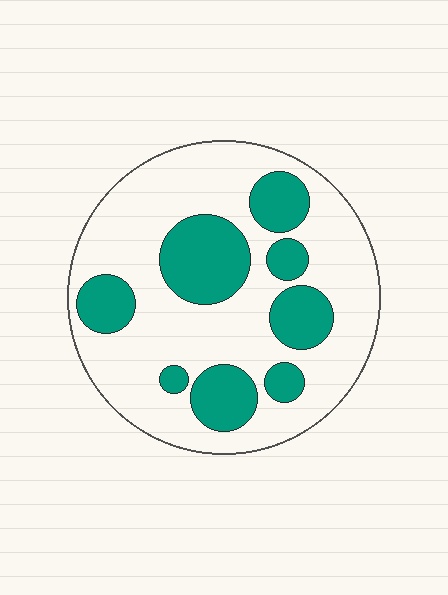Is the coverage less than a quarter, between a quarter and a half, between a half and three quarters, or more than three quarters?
Between a quarter and a half.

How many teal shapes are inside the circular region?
8.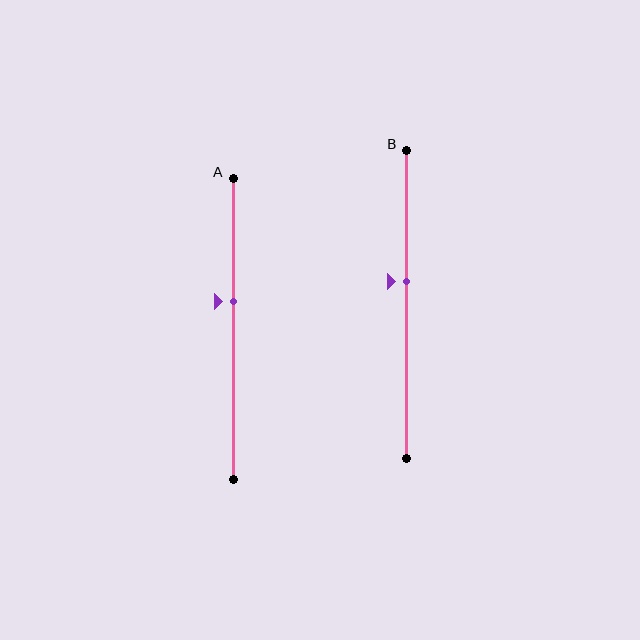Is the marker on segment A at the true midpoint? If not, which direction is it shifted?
No, the marker on segment A is shifted upward by about 9% of the segment length.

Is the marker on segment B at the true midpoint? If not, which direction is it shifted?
No, the marker on segment B is shifted upward by about 7% of the segment length.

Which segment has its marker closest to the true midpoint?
Segment B has its marker closest to the true midpoint.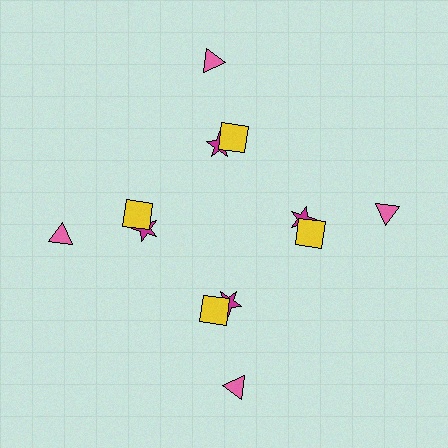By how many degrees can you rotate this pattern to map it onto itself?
The pattern maps onto itself every 90 degrees of rotation.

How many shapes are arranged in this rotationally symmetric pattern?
There are 12 shapes, arranged in 4 groups of 3.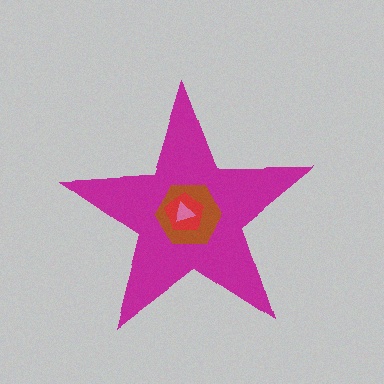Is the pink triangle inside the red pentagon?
Yes.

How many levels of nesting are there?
4.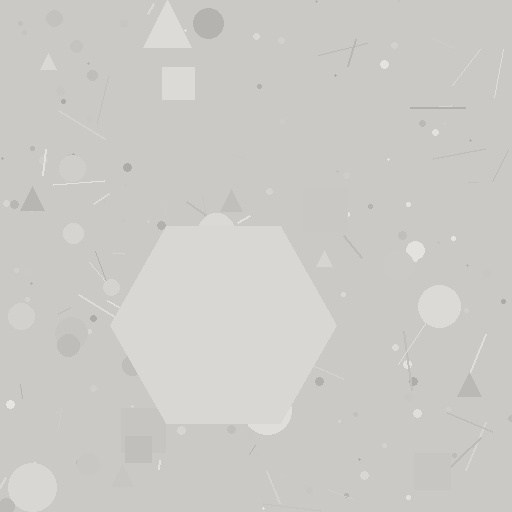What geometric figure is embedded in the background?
A hexagon is embedded in the background.